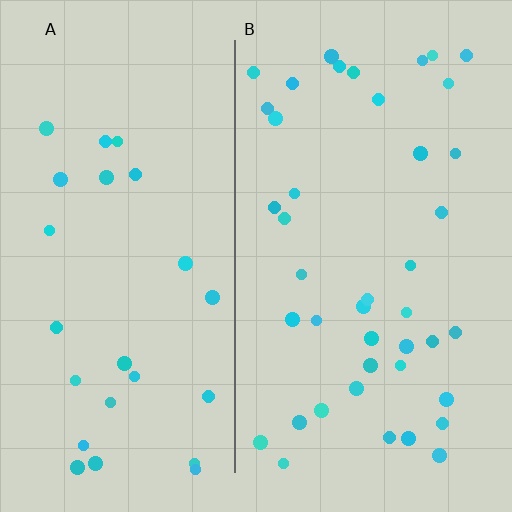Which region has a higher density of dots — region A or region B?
B (the right).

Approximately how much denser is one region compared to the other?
Approximately 1.7× — region B over region A.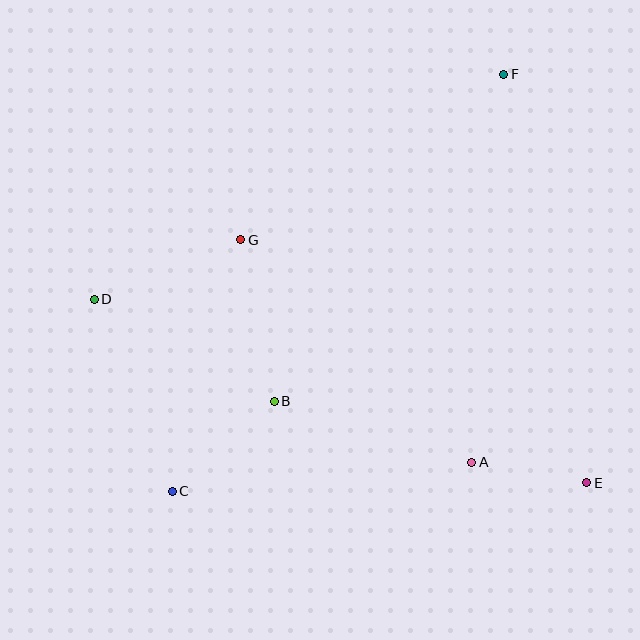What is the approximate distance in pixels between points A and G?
The distance between A and G is approximately 321 pixels.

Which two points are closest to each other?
Points A and E are closest to each other.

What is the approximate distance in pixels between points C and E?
The distance between C and E is approximately 414 pixels.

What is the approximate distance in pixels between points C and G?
The distance between C and G is approximately 261 pixels.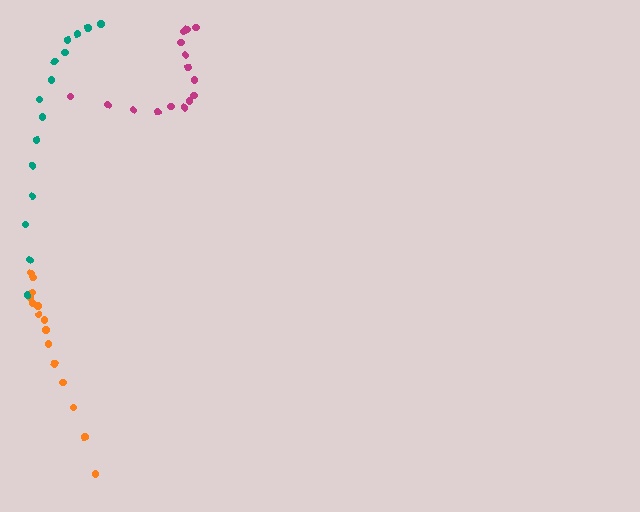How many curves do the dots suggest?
There are 3 distinct paths.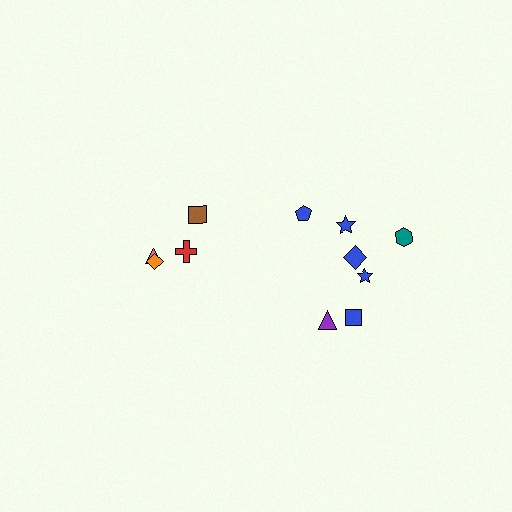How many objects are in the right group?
There are 8 objects.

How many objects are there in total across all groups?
There are 12 objects.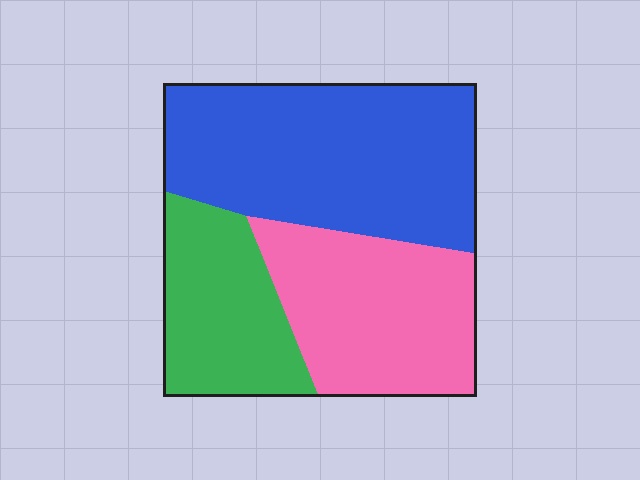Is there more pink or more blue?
Blue.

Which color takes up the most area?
Blue, at roughly 45%.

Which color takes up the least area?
Green, at roughly 25%.